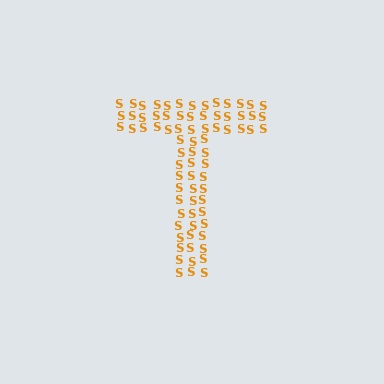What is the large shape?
The large shape is the letter T.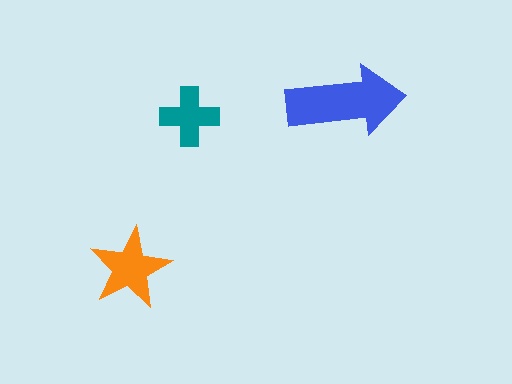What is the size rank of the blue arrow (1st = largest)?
1st.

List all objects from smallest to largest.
The teal cross, the orange star, the blue arrow.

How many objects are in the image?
There are 3 objects in the image.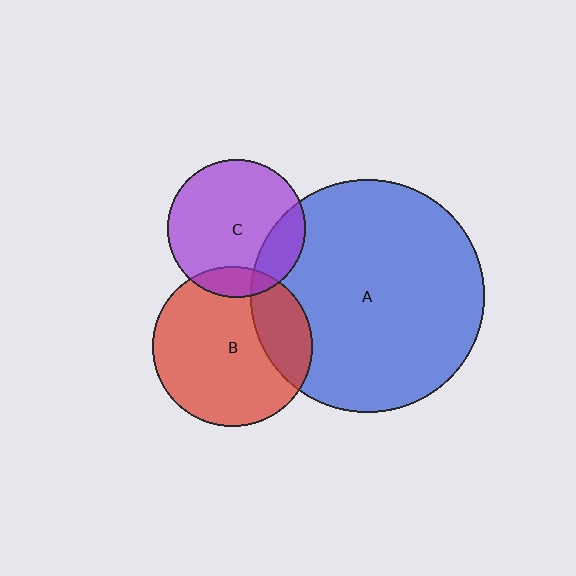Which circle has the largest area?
Circle A (blue).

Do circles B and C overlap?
Yes.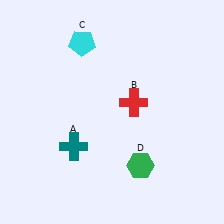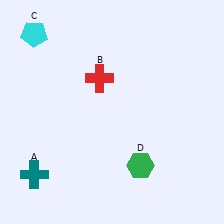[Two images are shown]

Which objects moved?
The objects that moved are: the teal cross (A), the red cross (B), the cyan pentagon (C).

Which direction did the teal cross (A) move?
The teal cross (A) moved left.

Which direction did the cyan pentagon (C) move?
The cyan pentagon (C) moved left.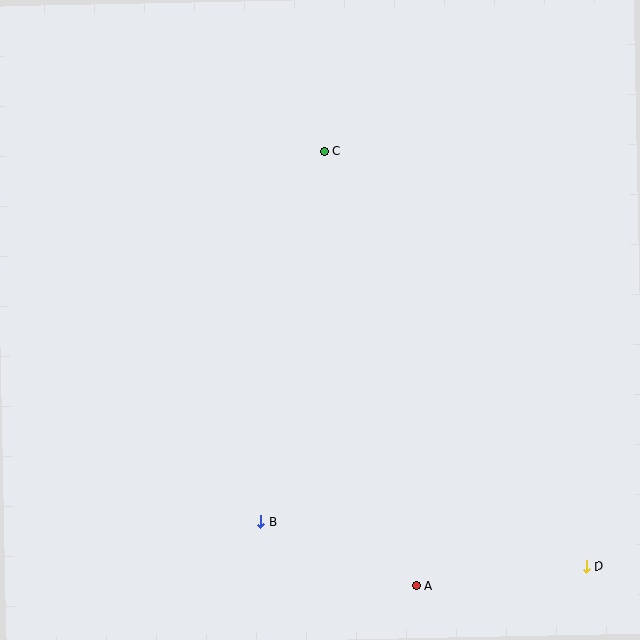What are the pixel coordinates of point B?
Point B is at (261, 522).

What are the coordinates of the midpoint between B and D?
The midpoint between B and D is at (423, 544).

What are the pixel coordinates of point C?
Point C is at (324, 151).